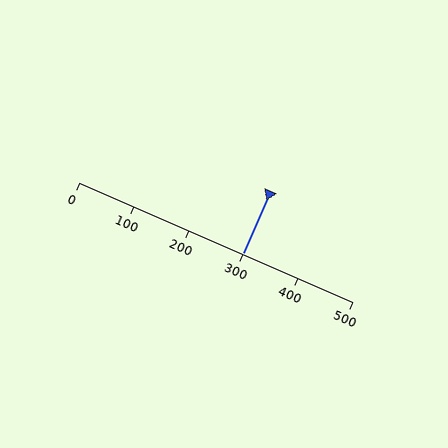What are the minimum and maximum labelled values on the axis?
The axis runs from 0 to 500.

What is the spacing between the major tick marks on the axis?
The major ticks are spaced 100 apart.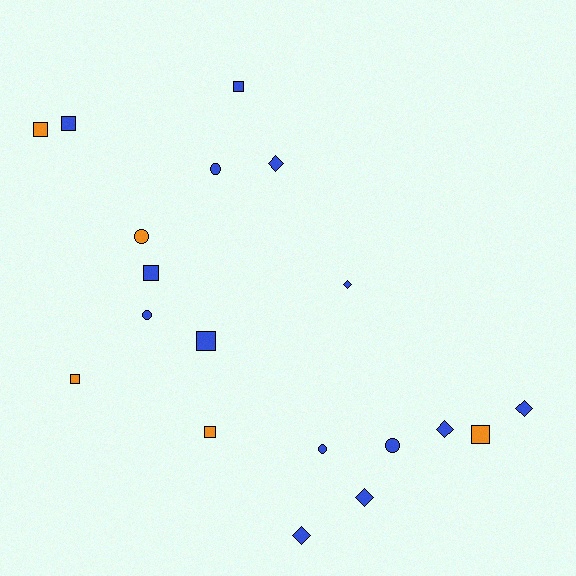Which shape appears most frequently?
Square, with 8 objects.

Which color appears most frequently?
Blue, with 14 objects.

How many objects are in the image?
There are 19 objects.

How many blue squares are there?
There are 4 blue squares.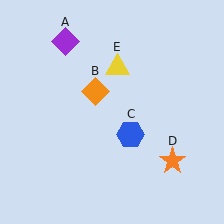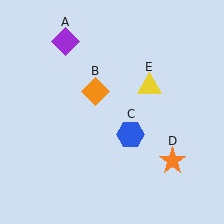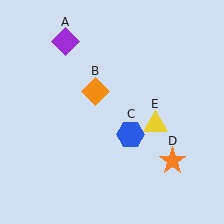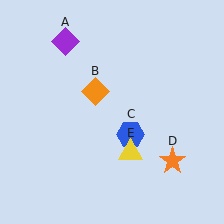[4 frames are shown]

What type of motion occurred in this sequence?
The yellow triangle (object E) rotated clockwise around the center of the scene.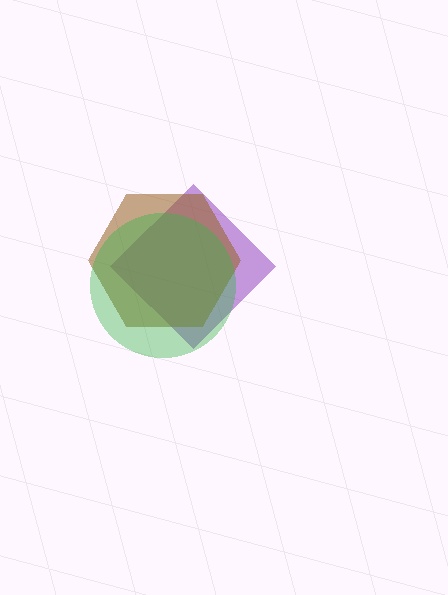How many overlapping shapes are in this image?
There are 3 overlapping shapes in the image.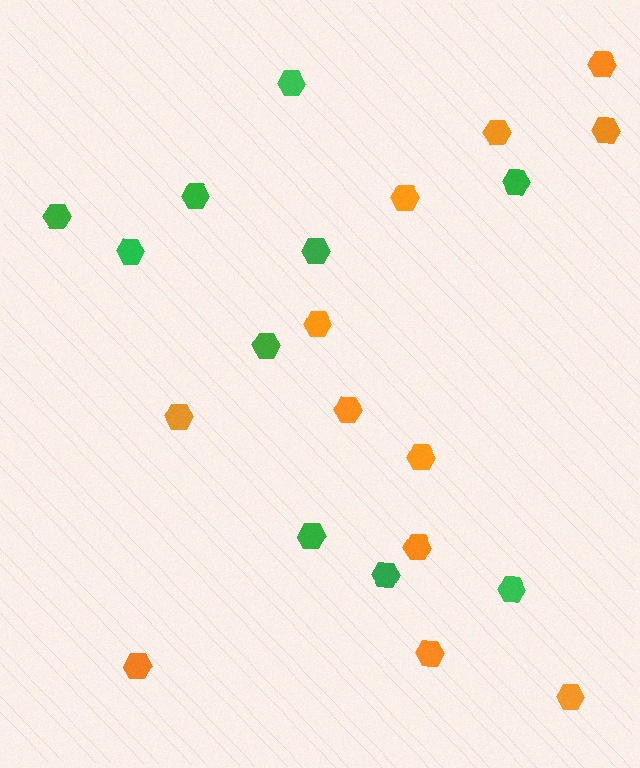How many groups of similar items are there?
There are 2 groups: one group of green hexagons (10) and one group of orange hexagons (12).